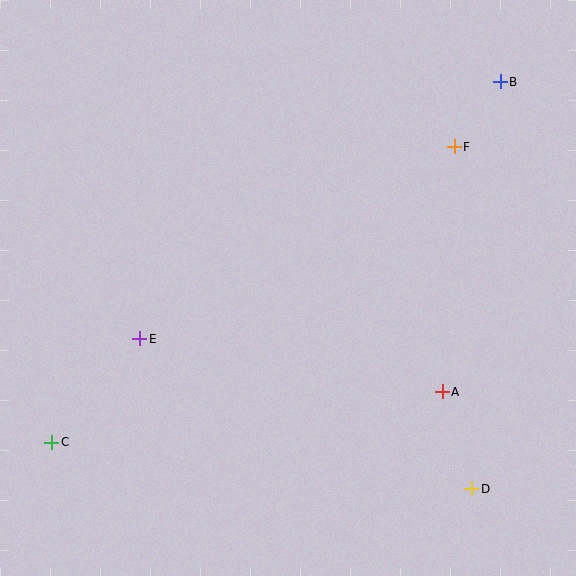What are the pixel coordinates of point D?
Point D is at (472, 489).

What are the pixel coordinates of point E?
Point E is at (140, 339).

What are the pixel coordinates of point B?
Point B is at (500, 82).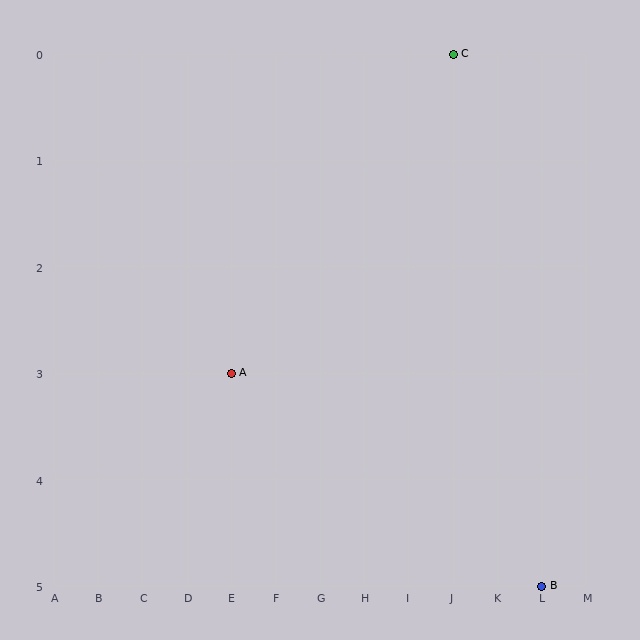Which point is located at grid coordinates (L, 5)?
Point B is at (L, 5).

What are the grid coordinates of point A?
Point A is at grid coordinates (E, 3).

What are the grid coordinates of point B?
Point B is at grid coordinates (L, 5).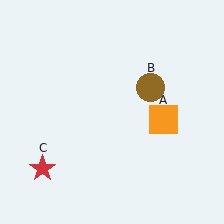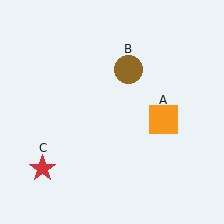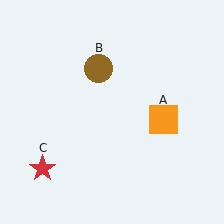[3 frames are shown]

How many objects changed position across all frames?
1 object changed position: brown circle (object B).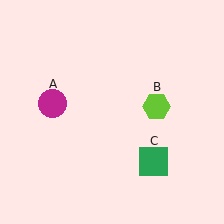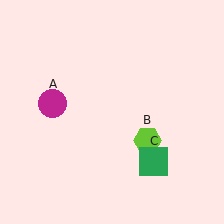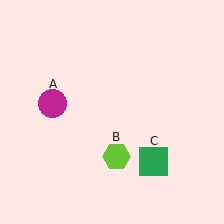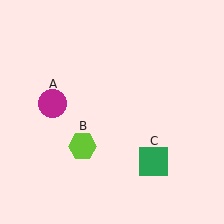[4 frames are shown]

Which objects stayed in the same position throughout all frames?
Magenta circle (object A) and green square (object C) remained stationary.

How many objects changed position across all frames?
1 object changed position: lime hexagon (object B).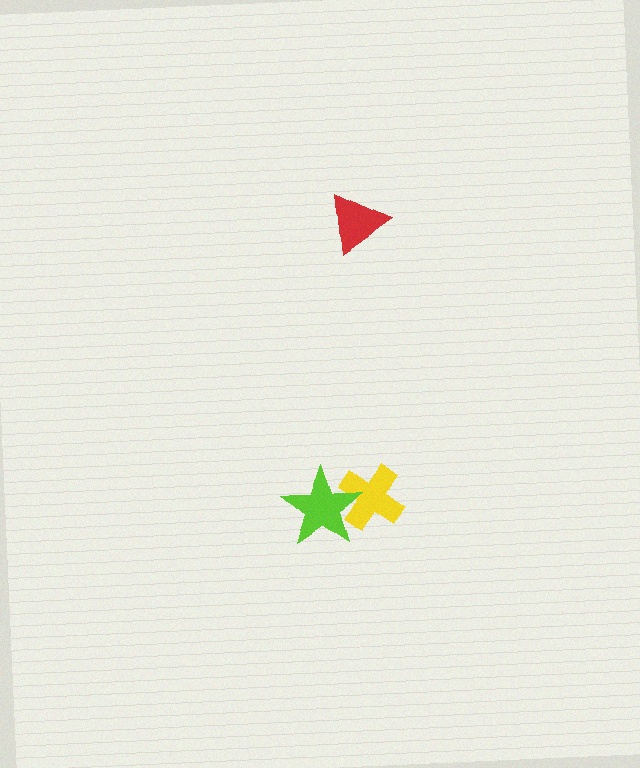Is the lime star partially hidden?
No, no other shape covers it.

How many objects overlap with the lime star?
1 object overlaps with the lime star.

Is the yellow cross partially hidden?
Yes, it is partially covered by another shape.